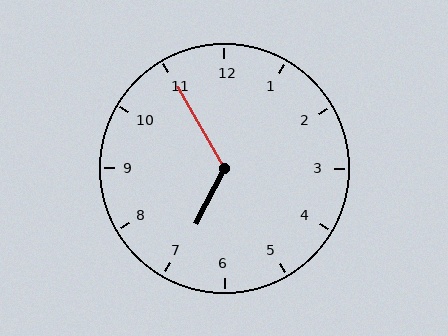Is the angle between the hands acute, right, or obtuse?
It is obtuse.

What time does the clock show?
6:55.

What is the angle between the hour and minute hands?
Approximately 122 degrees.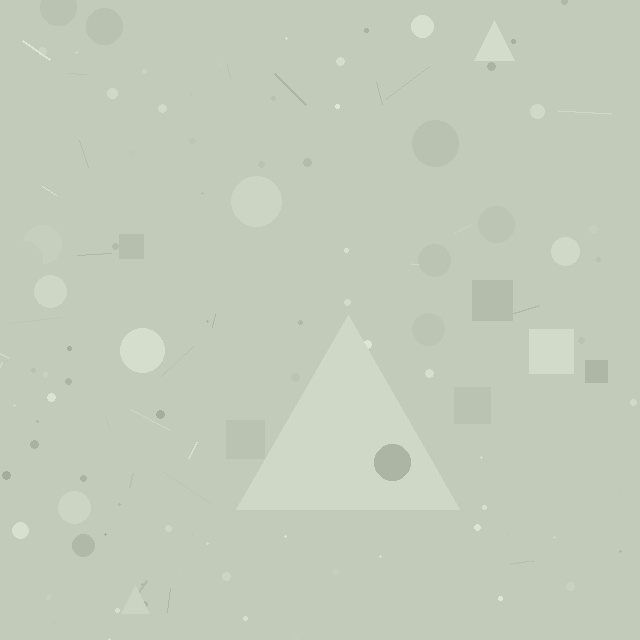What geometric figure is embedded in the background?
A triangle is embedded in the background.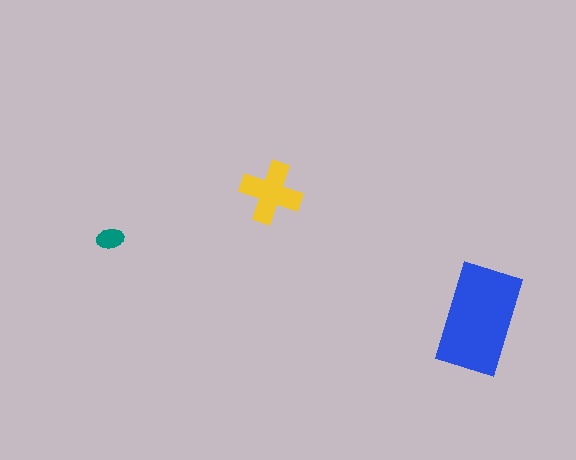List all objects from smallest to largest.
The teal ellipse, the yellow cross, the blue rectangle.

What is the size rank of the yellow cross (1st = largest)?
2nd.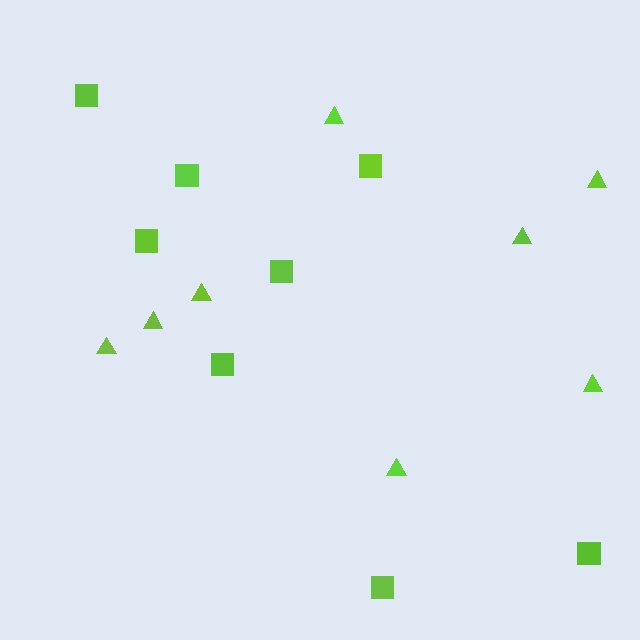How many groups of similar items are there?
There are 2 groups: one group of triangles (8) and one group of squares (8).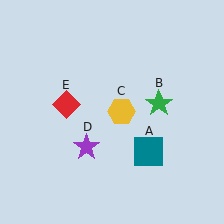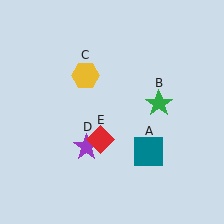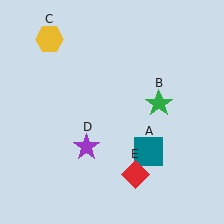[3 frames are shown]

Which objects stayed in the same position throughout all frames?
Teal square (object A) and green star (object B) and purple star (object D) remained stationary.